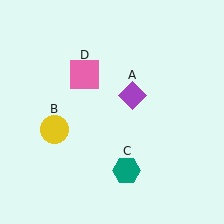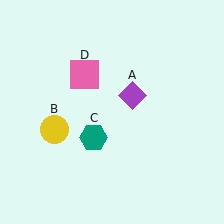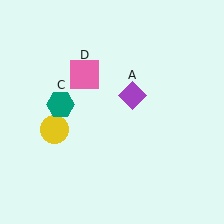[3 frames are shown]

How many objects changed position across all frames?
1 object changed position: teal hexagon (object C).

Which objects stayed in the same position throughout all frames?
Purple diamond (object A) and yellow circle (object B) and pink square (object D) remained stationary.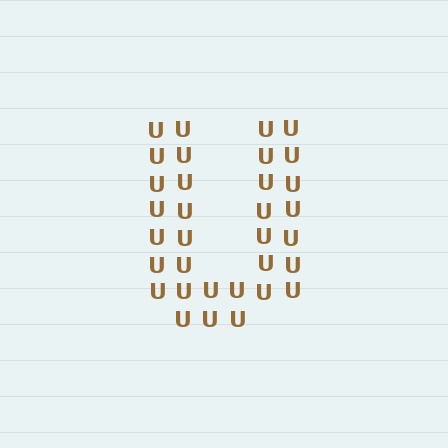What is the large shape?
The large shape is the letter U.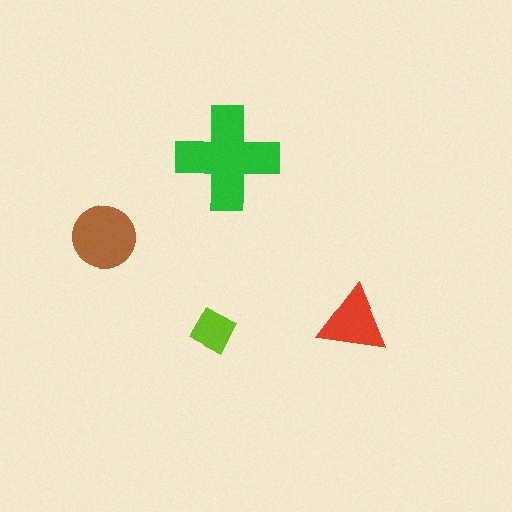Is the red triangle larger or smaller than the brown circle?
Smaller.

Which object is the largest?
The green cross.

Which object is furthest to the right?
The red triangle is rightmost.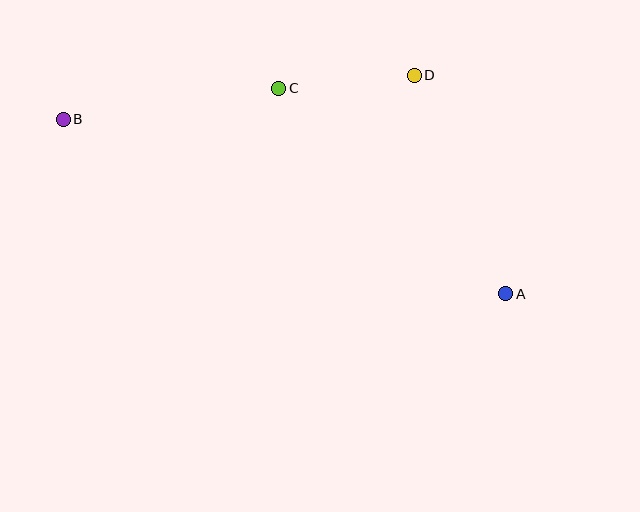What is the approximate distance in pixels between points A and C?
The distance between A and C is approximately 306 pixels.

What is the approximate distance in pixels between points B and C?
The distance between B and C is approximately 217 pixels.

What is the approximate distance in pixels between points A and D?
The distance between A and D is approximately 237 pixels.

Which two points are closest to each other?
Points C and D are closest to each other.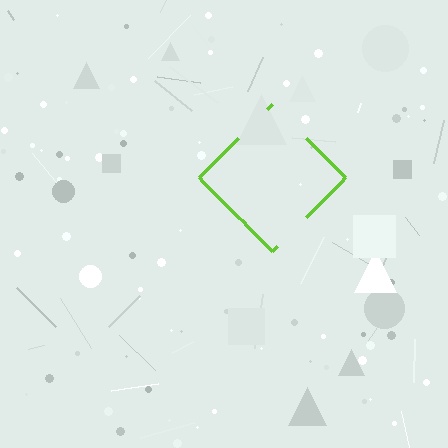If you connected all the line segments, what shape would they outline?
They would outline a diamond.